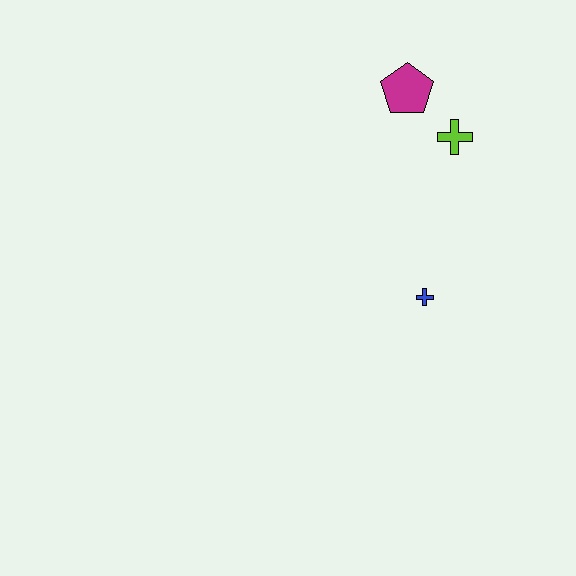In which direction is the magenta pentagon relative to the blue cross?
The magenta pentagon is above the blue cross.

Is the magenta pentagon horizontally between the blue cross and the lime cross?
No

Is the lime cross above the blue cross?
Yes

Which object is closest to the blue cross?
The lime cross is closest to the blue cross.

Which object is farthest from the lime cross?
The blue cross is farthest from the lime cross.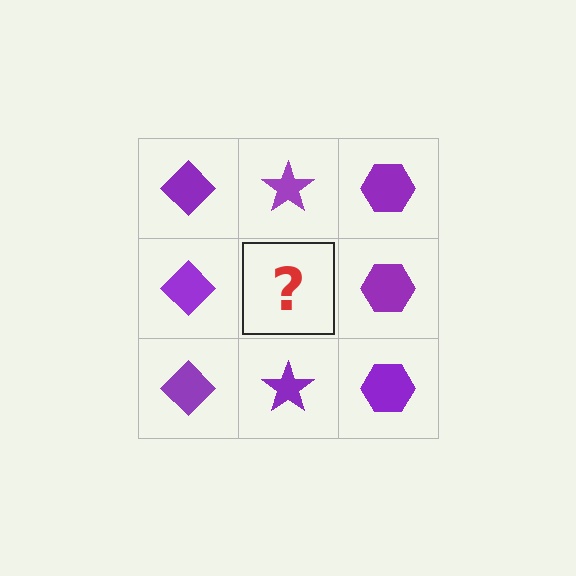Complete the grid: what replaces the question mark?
The question mark should be replaced with a purple star.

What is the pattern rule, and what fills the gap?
The rule is that each column has a consistent shape. The gap should be filled with a purple star.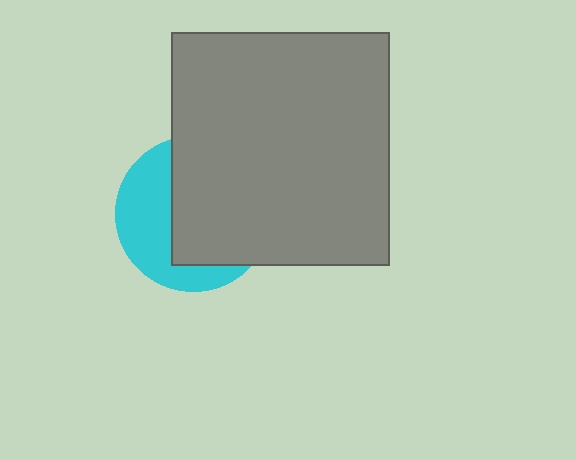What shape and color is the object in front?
The object in front is a gray rectangle.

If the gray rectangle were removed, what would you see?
You would see the complete cyan circle.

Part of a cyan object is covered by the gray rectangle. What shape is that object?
It is a circle.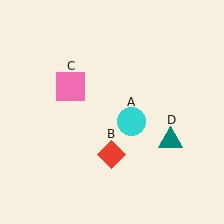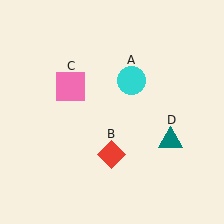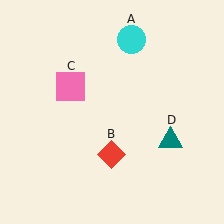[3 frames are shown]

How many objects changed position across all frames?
1 object changed position: cyan circle (object A).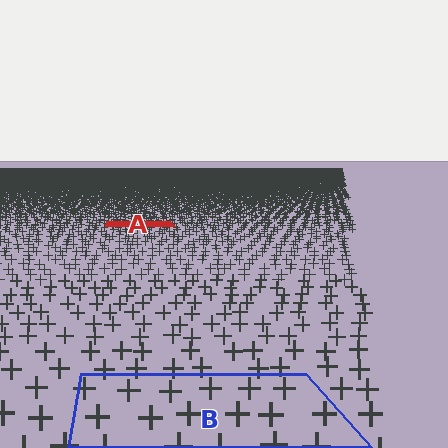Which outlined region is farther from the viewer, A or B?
Region A is farther from the viewer — the texture elements inside it appear smaller and more densely packed.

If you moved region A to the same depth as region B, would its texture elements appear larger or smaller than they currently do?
They would appear larger. At a closer depth, the same texture elements are projected at a bigger on-screen size.